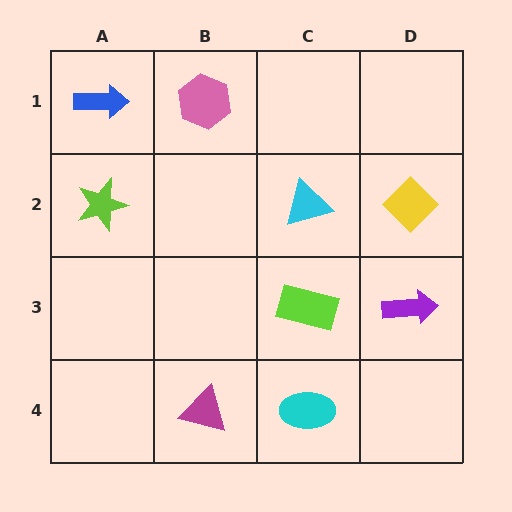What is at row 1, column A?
A blue arrow.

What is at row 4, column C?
A cyan ellipse.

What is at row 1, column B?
A pink hexagon.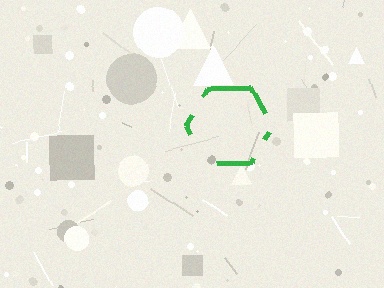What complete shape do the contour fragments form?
The contour fragments form a hexagon.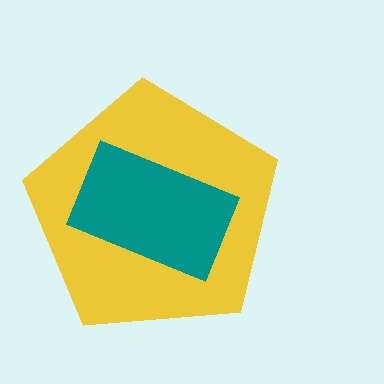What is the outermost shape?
The yellow pentagon.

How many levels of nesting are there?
2.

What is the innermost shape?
The teal rectangle.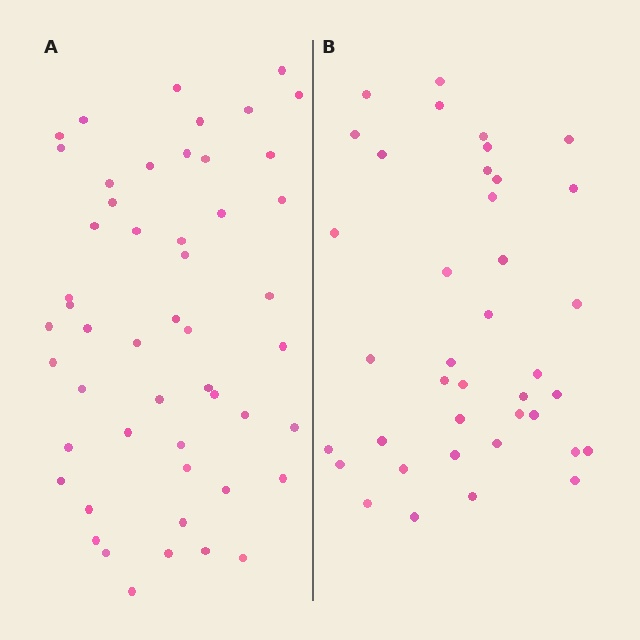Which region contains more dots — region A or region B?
Region A (the left region) has more dots.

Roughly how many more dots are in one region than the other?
Region A has roughly 12 or so more dots than region B.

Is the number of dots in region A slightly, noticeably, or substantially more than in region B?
Region A has noticeably more, but not dramatically so. The ratio is roughly 1.3 to 1.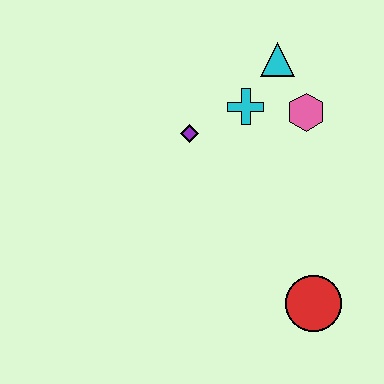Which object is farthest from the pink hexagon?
The red circle is farthest from the pink hexagon.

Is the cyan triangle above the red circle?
Yes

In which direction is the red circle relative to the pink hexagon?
The red circle is below the pink hexagon.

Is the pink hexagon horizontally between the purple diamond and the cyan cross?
No